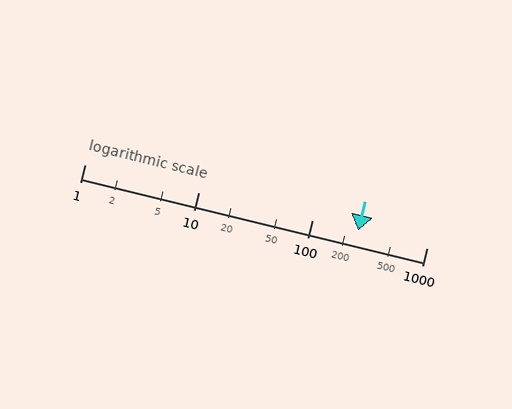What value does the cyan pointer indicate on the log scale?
The pointer indicates approximately 250.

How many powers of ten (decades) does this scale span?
The scale spans 3 decades, from 1 to 1000.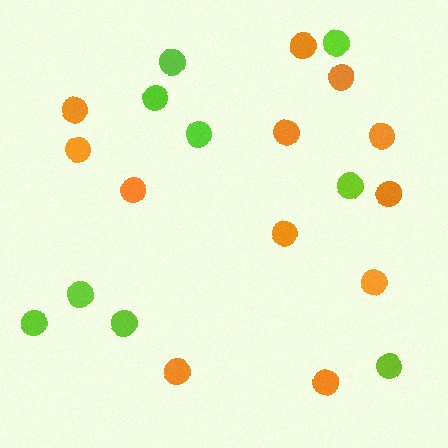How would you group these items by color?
There are 2 groups: one group of orange circles (12) and one group of lime circles (9).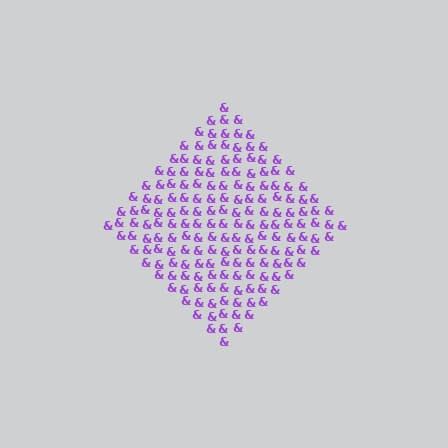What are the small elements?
The small elements are ampersands.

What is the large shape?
The large shape is a diamond.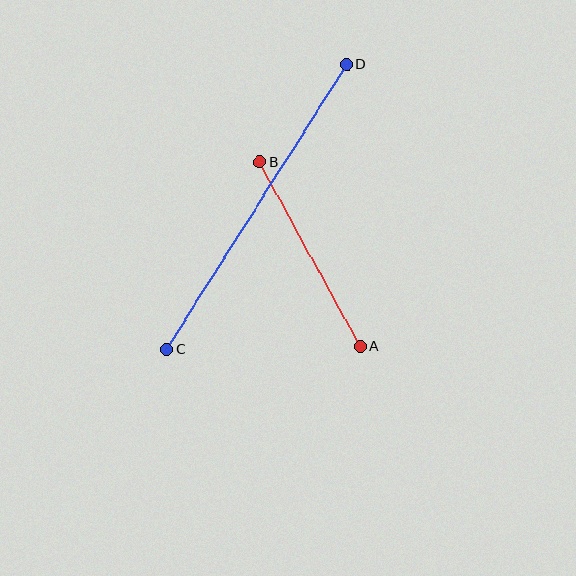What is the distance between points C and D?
The distance is approximately 337 pixels.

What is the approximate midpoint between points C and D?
The midpoint is at approximately (257, 207) pixels.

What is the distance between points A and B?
The distance is approximately 210 pixels.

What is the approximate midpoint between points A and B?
The midpoint is at approximately (310, 254) pixels.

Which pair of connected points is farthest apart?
Points C and D are farthest apart.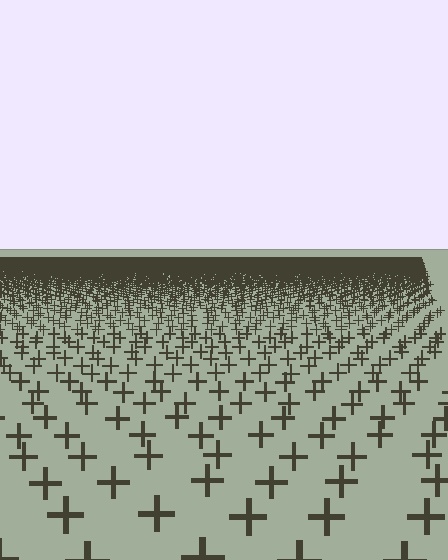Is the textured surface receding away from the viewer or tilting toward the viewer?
The surface is receding away from the viewer. Texture elements get smaller and denser toward the top.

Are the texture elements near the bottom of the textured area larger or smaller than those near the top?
Larger. Near the bottom, elements are closer to the viewer and appear at a bigger on-screen size.